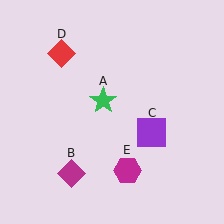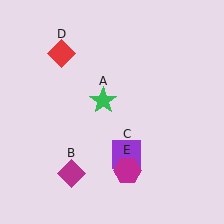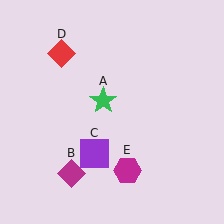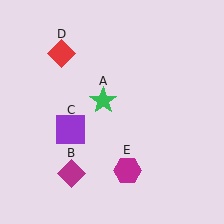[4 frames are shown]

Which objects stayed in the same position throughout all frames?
Green star (object A) and magenta diamond (object B) and red diamond (object D) and magenta hexagon (object E) remained stationary.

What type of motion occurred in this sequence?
The purple square (object C) rotated clockwise around the center of the scene.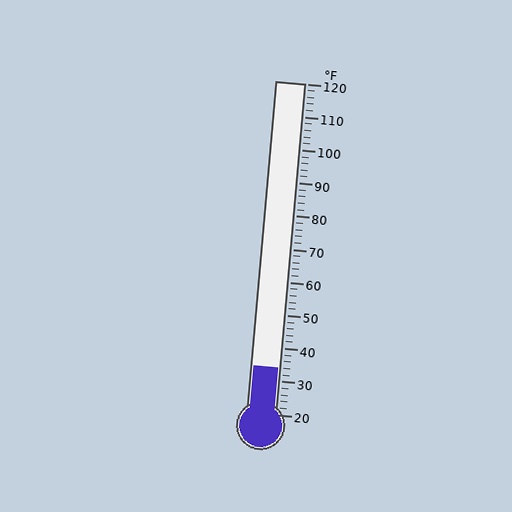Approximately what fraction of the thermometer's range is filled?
The thermometer is filled to approximately 15% of its range.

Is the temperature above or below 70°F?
The temperature is below 70°F.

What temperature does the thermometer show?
The thermometer shows approximately 34°F.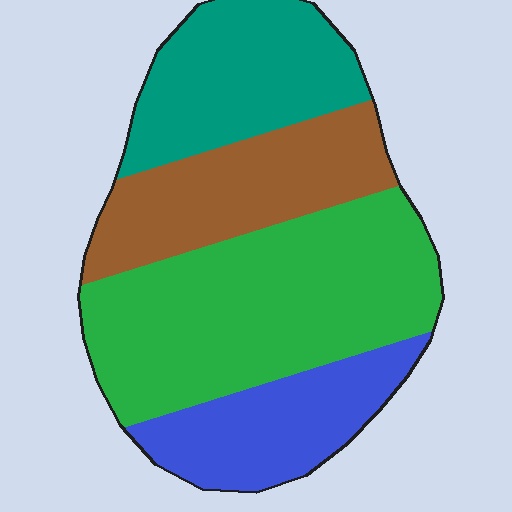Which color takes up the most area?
Green, at roughly 40%.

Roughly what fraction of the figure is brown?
Brown takes up about one fifth (1/5) of the figure.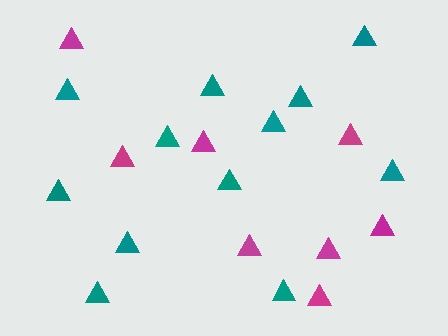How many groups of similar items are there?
There are 2 groups: one group of teal triangles (12) and one group of magenta triangles (8).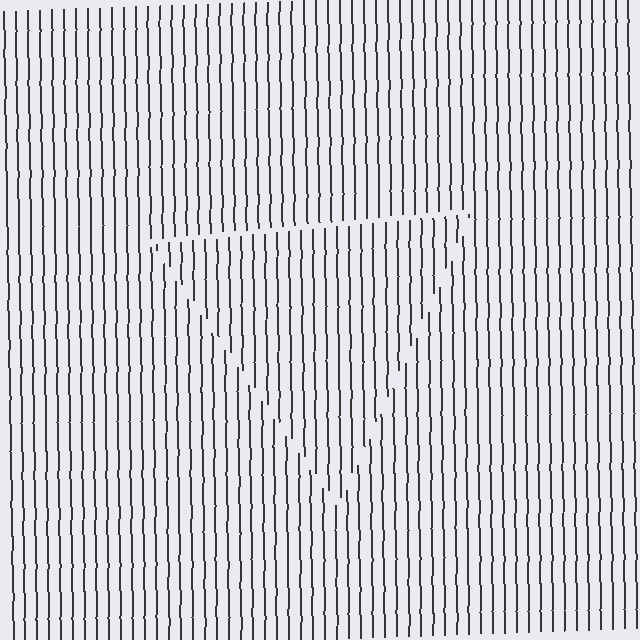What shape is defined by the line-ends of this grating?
An illusory triangle. The interior of the shape contains the same grating, shifted by half a period — the contour is defined by the phase discontinuity where line-ends from the inner and outer gratings abut.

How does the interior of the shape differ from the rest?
The interior of the shape contains the same grating, shifted by half a period — the contour is defined by the phase discontinuity where line-ends from the inner and outer gratings abut.